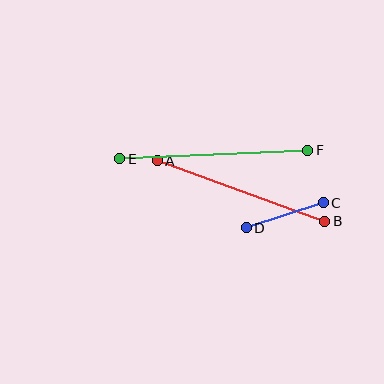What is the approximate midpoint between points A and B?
The midpoint is at approximately (241, 191) pixels.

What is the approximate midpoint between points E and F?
The midpoint is at approximately (214, 155) pixels.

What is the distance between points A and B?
The distance is approximately 178 pixels.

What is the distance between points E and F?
The distance is approximately 188 pixels.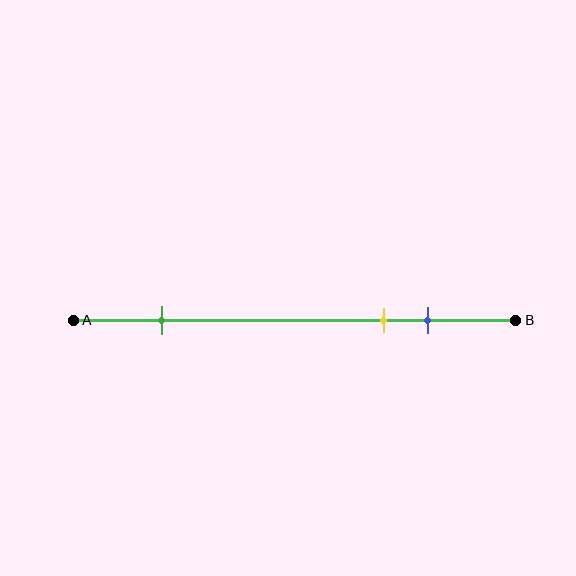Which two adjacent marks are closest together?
The yellow and blue marks are the closest adjacent pair.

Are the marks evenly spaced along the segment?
No, the marks are not evenly spaced.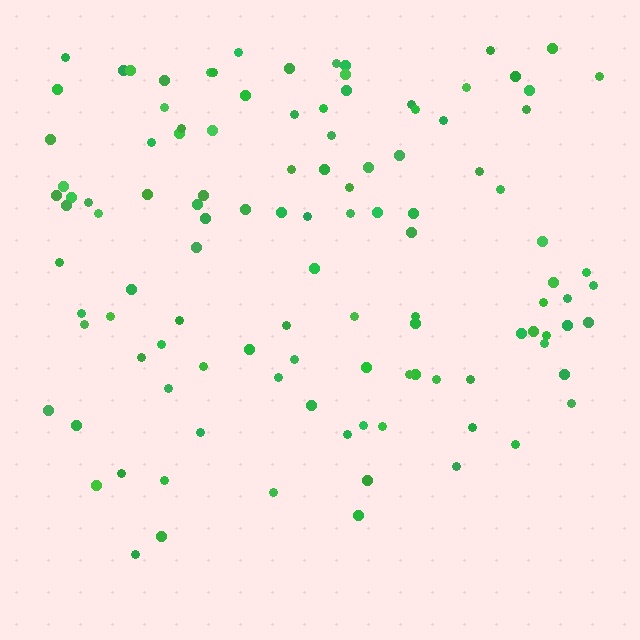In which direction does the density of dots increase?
From bottom to top, with the top side densest.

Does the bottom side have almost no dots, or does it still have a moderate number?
Still a moderate number, just noticeably fewer than the top.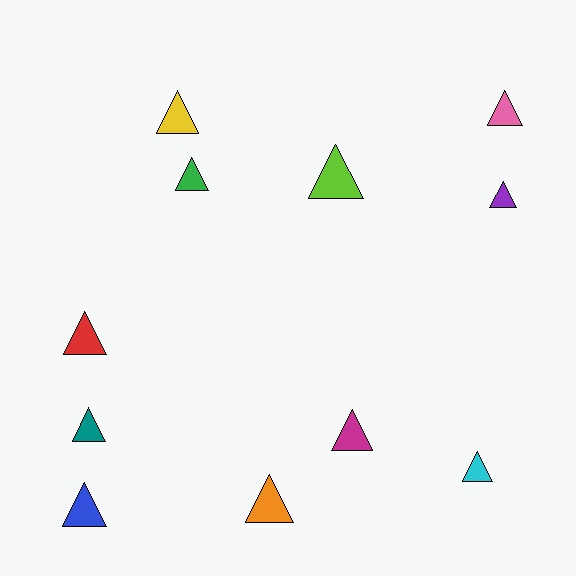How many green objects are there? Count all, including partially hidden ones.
There is 1 green object.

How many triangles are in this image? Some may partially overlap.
There are 11 triangles.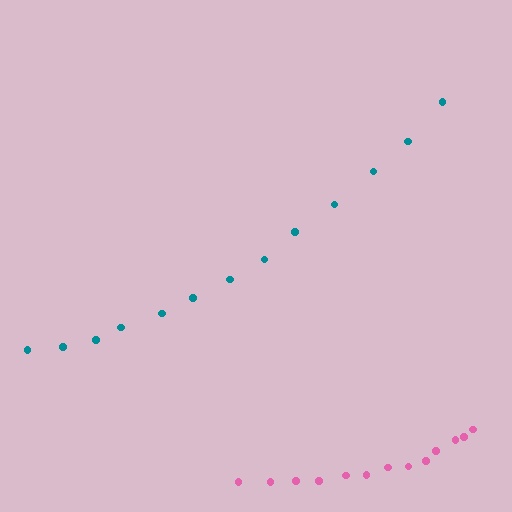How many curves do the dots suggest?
There are 2 distinct paths.